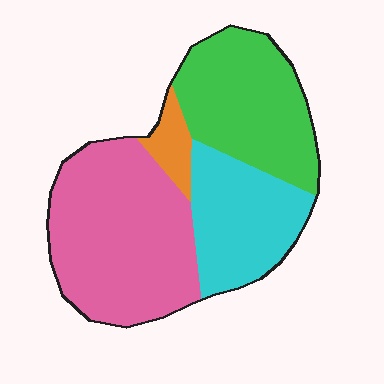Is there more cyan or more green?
Green.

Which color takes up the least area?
Orange, at roughly 5%.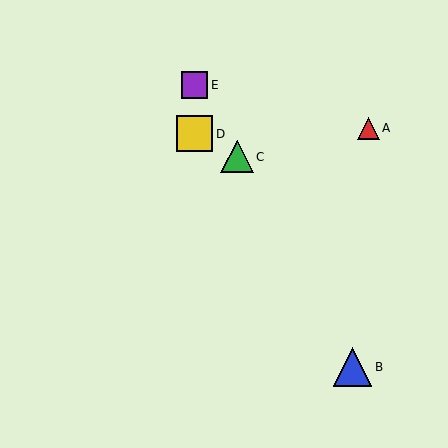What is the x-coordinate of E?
Object E is at x≈195.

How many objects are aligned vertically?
2 objects (D, E) are aligned vertically.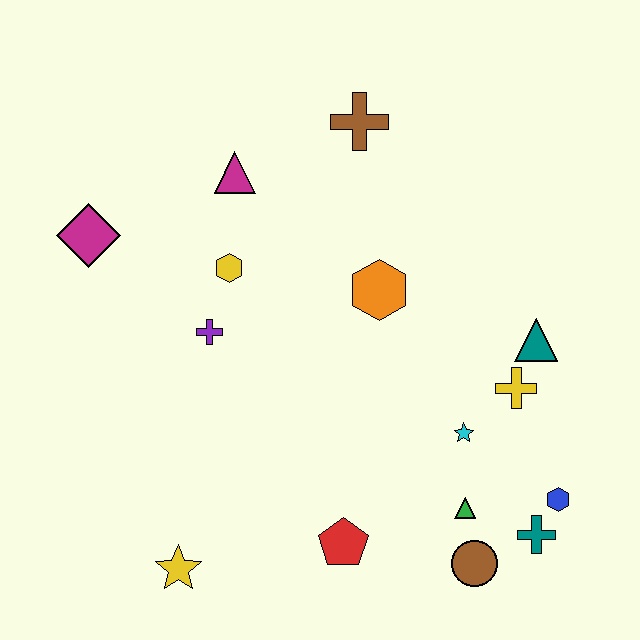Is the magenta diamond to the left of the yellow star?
Yes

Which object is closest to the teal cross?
The blue hexagon is closest to the teal cross.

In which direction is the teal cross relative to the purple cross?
The teal cross is to the right of the purple cross.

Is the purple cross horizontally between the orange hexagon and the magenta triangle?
No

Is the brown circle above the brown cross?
No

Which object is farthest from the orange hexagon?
The yellow star is farthest from the orange hexagon.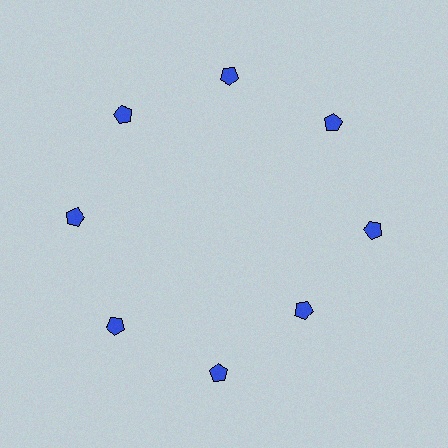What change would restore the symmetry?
The symmetry would be restored by moving it outward, back onto the ring so that all 8 pentagons sit at equal angles and equal distance from the center.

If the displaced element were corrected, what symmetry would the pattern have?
It would have 8-fold rotational symmetry — the pattern would map onto itself every 45 degrees.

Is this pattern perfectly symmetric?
No. The 8 blue pentagons are arranged in a ring, but one element near the 4 o'clock position is pulled inward toward the center, breaking the 8-fold rotational symmetry.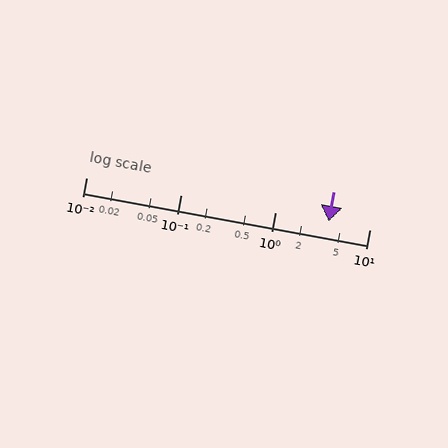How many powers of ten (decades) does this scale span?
The scale spans 3 decades, from 0.01 to 10.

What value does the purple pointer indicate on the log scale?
The pointer indicates approximately 3.7.